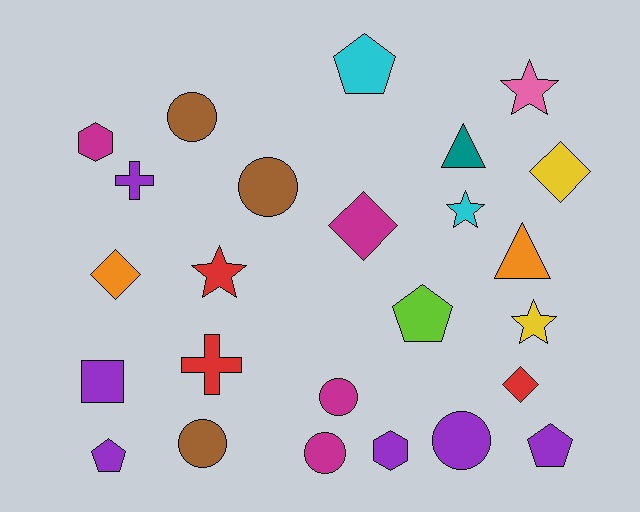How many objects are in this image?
There are 25 objects.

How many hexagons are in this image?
There are 2 hexagons.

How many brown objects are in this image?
There are 3 brown objects.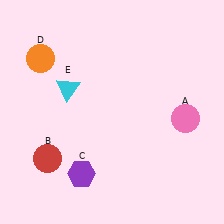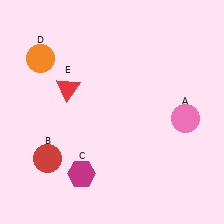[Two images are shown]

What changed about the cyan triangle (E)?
In Image 1, E is cyan. In Image 2, it changed to red.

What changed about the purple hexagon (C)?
In Image 1, C is purple. In Image 2, it changed to magenta.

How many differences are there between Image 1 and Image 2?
There are 2 differences between the two images.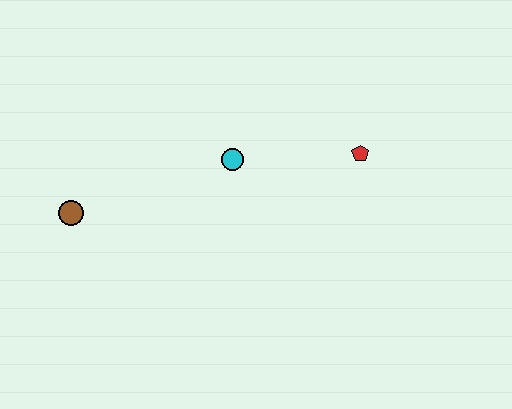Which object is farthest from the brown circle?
The red pentagon is farthest from the brown circle.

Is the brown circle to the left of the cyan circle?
Yes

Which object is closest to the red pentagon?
The cyan circle is closest to the red pentagon.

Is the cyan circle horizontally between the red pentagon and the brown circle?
Yes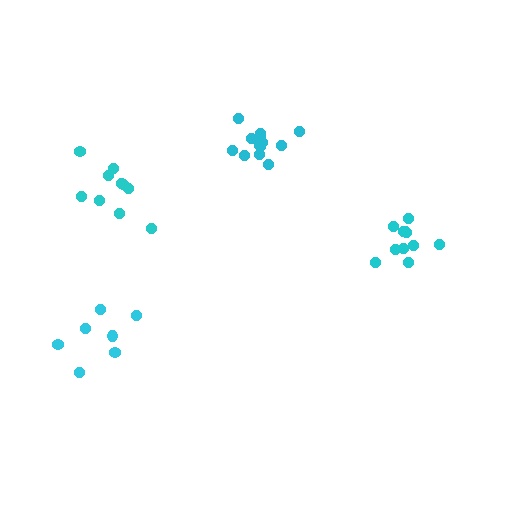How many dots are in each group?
Group 1: 11 dots, Group 2: 10 dots, Group 3: 7 dots, Group 4: 13 dots (41 total).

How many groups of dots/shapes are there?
There are 4 groups.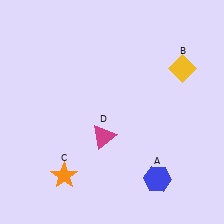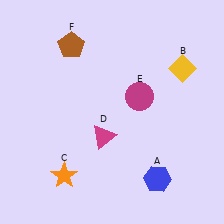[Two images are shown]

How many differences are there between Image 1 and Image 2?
There are 2 differences between the two images.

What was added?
A magenta circle (E), a brown pentagon (F) were added in Image 2.